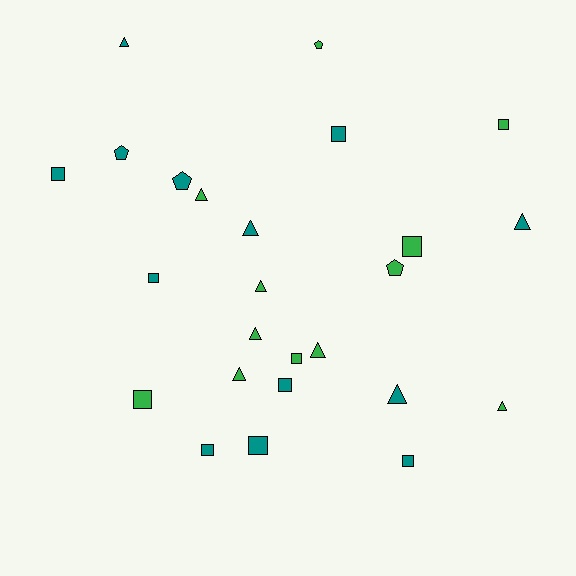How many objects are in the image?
There are 25 objects.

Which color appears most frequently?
Teal, with 13 objects.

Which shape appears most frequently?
Square, with 11 objects.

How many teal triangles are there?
There are 4 teal triangles.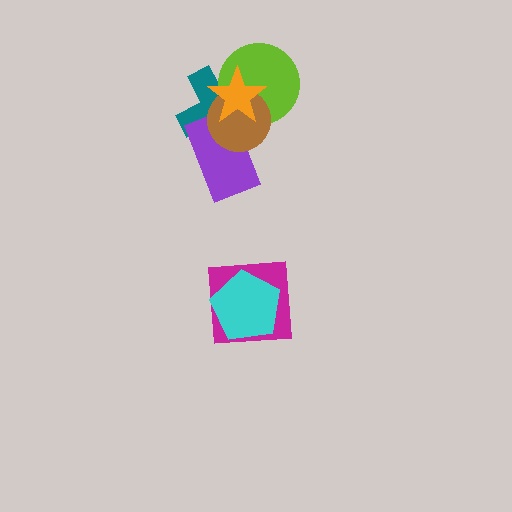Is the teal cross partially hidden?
Yes, it is partially covered by another shape.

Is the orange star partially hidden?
No, no other shape covers it.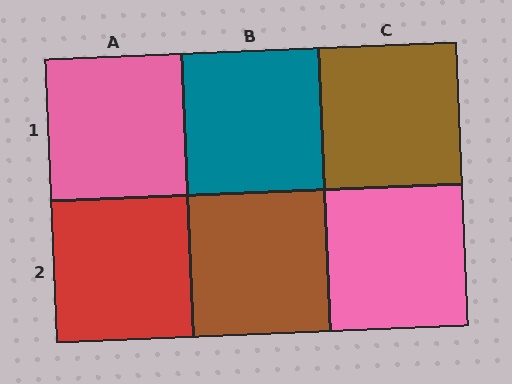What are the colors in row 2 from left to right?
Red, brown, pink.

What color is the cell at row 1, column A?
Pink.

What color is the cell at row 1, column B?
Teal.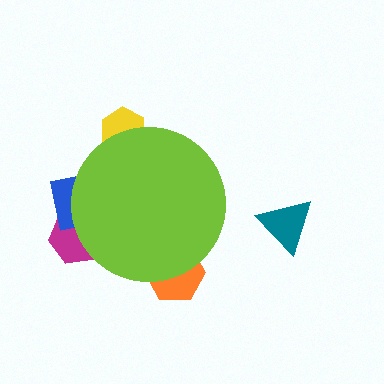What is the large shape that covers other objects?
A lime circle.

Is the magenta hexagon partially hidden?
Yes, the magenta hexagon is partially hidden behind the lime circle.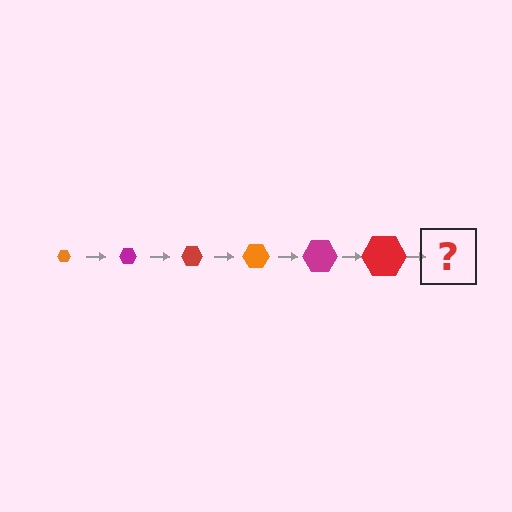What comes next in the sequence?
The next element should be an orange hexagon, larger than the previous one.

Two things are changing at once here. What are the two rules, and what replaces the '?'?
The two rules are that the hexagon grows larger each step and the color cycles through orange, magenta, and red. The '?' should be an orange hexagon, larger than the previous one.